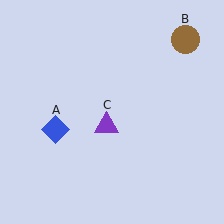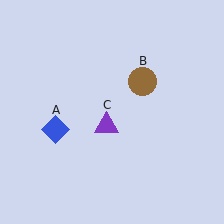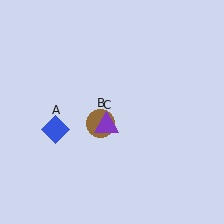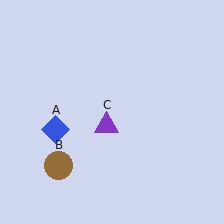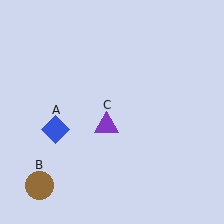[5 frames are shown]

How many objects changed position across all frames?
1 object changed position: brown circle (object B).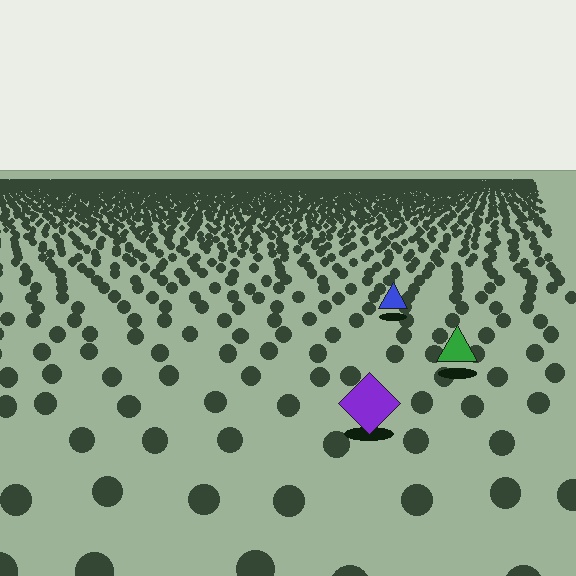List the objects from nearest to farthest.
From nearest to farthest: the purple diamond, the green triangle, the blue triangle.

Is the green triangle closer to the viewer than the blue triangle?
Yes. The green triangle is closer — you can tell from the texture gradient: the ground texture is coarser near it.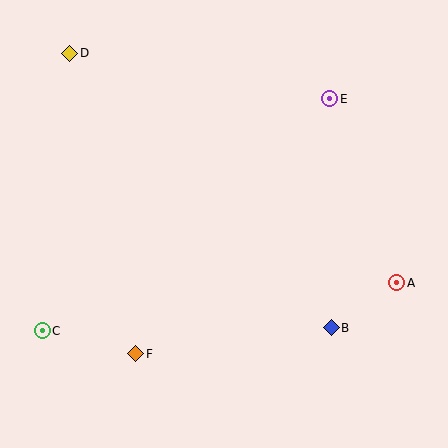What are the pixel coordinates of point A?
Point A is at (397, 283).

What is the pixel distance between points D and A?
The distance between D and A is 400 pixels.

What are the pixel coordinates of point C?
Point C is at (42, 331).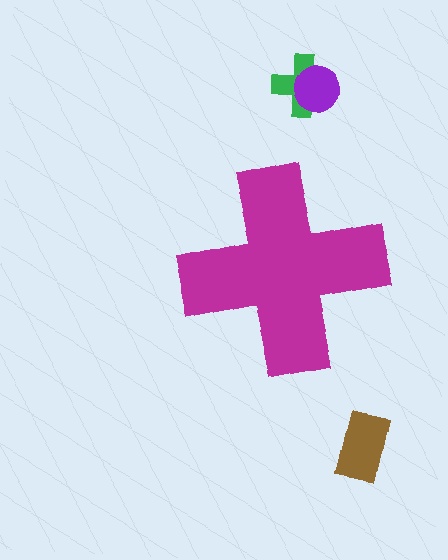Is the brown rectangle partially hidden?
No, the brown rectangle is fully visible.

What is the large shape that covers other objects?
A magenta cross.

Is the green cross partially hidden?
No, the green cross is fully visible.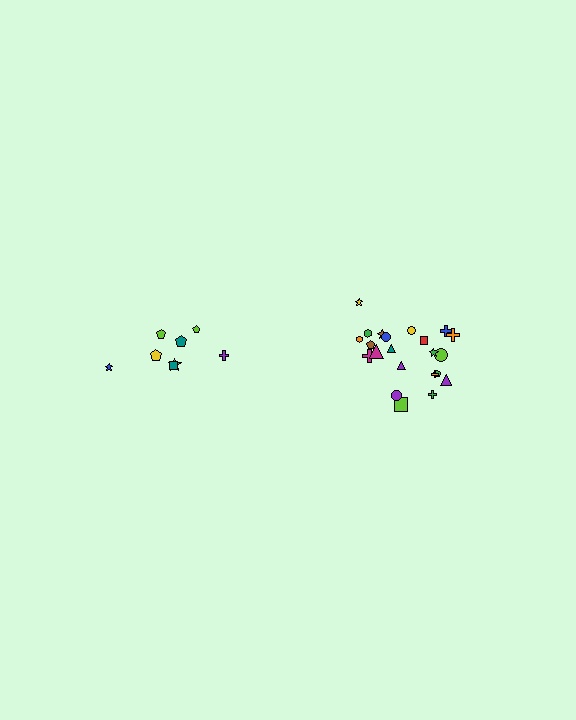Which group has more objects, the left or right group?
The right group.